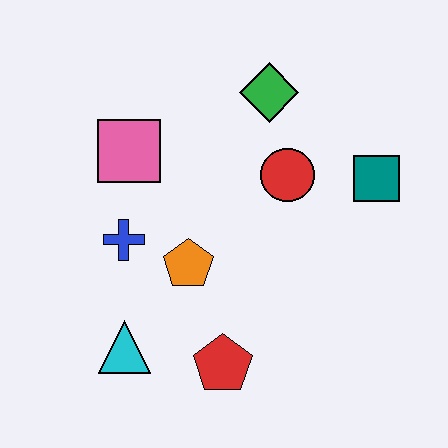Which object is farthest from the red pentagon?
The green diamond is farthest from the red pentagon.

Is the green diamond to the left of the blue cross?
No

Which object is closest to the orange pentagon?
The blue cross is closest to the orange pentagon.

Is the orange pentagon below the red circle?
Yes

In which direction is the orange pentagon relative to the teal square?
The orange pentagon is to the left of the teal square.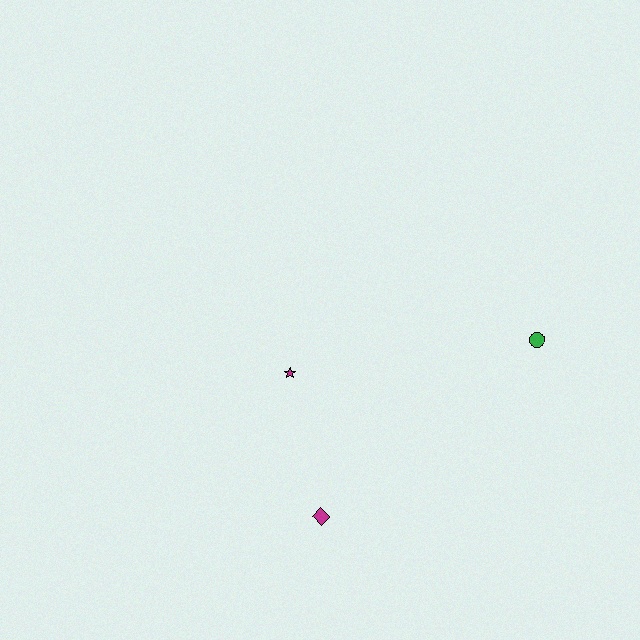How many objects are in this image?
There are 3 objects.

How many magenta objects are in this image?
There are 2 magenta objects.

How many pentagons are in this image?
There are no pentagons.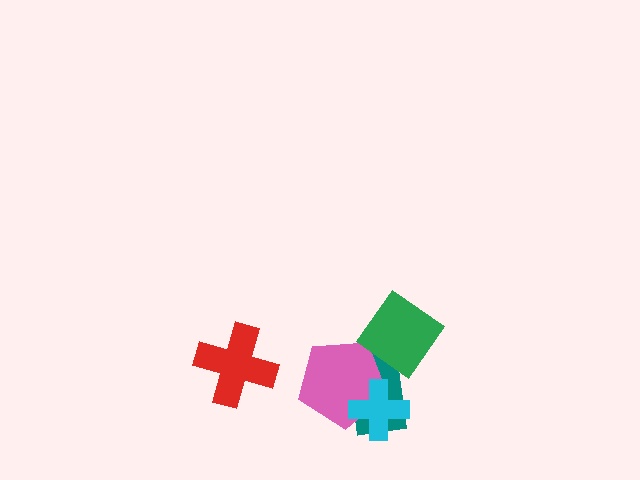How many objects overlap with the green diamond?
2 objects overlap with the green diamond.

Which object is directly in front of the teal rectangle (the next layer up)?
The pink pentagon is directly in front of the teal rectangle.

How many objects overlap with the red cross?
0 objects overlap with the red cross.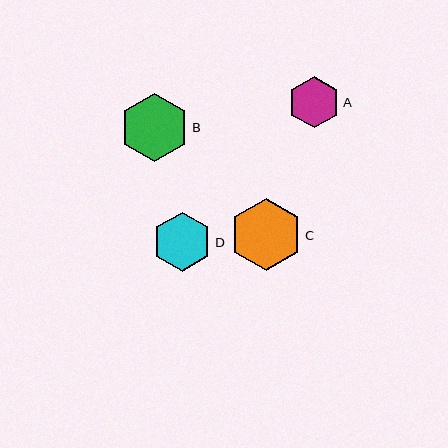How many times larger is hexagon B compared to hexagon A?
Hexagon B is approximately 1.3 times the size of hexagon A.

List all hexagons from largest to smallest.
From largest to smallest: C, B, D, A.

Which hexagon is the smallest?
Hexagon A is the smallest with a size of approximately 51 pixels.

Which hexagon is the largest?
Hexagon C is the largest with a size of approximately 72 pixels.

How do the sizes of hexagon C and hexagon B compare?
Hexagon C and hexagon B are approximately the same size.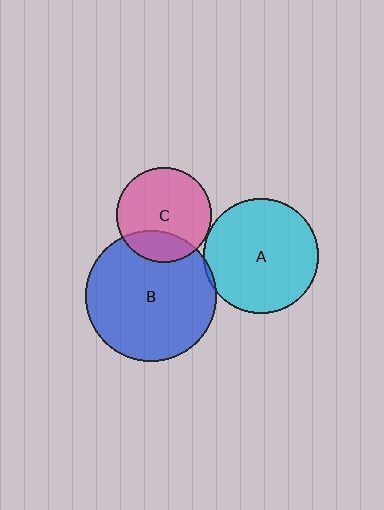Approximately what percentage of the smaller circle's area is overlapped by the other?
Approximately 5%.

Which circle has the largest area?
Circle B (blue).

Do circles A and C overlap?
Yes.